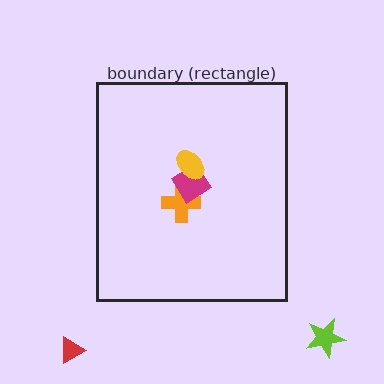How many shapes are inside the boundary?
3 inside, 2 outside.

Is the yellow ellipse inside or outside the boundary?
Inside.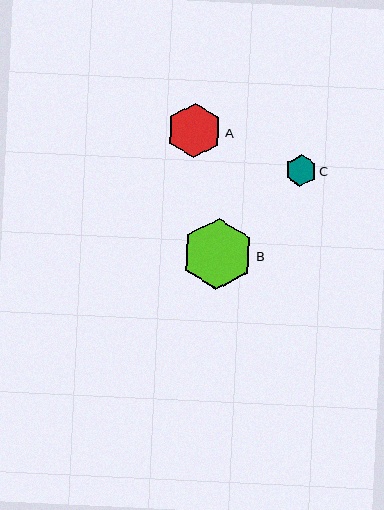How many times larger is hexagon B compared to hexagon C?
Hexagon B is approximately 2.3 times the size of hexagon C.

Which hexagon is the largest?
Hexagon B is the largest with a size of approximately 72 pixels.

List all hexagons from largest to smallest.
From largest to smallest: B, A, C.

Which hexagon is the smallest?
Hexagon C is the smallest with a size of approximately 32 pixels.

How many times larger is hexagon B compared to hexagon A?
Hexagon B is approximately 1.3 times the size of hexagon A.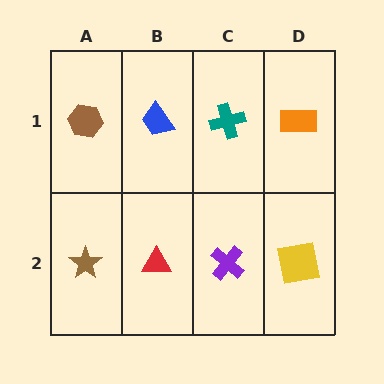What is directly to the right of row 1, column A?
A blue trapezoid.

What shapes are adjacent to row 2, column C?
A teal cross (row 1, column C), a red triangle (row 2, column B), a yellow square (row 2, column D).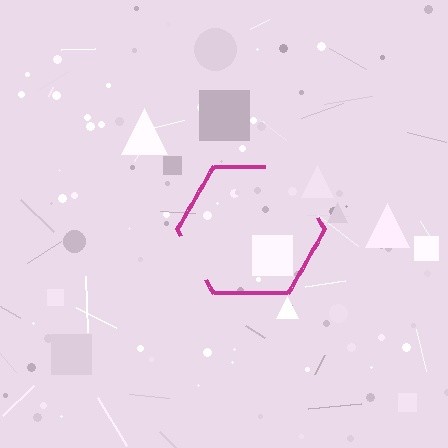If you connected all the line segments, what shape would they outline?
They would outline a hexagon.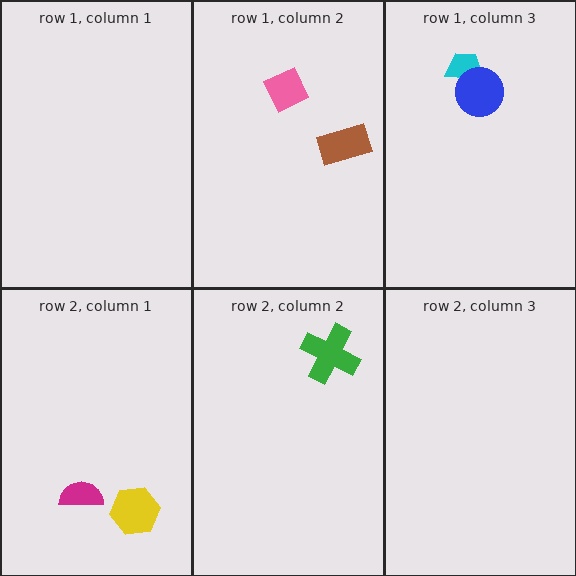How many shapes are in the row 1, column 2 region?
2.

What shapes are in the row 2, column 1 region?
The yellow hexagon, the magenta semicircle.